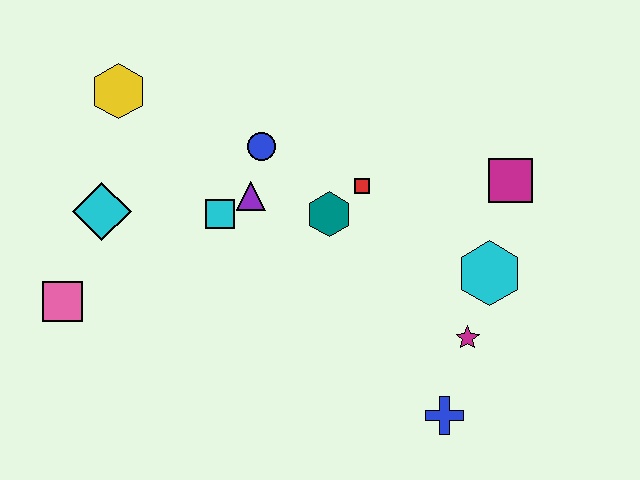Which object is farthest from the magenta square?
The pink square is farthest from the magenta square.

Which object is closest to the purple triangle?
The cyan square is closest to the purple triangle.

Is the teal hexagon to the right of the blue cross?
No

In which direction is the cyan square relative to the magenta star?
The cyan square is to the left of the magenta star.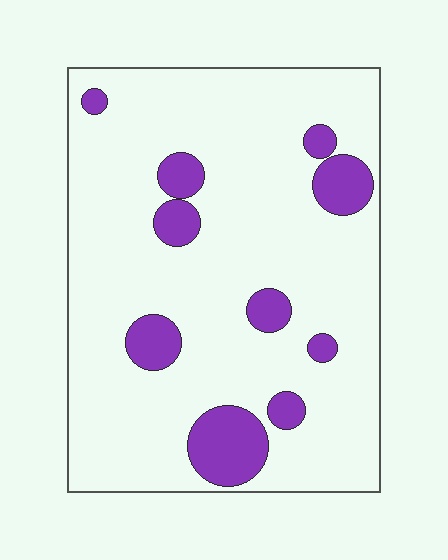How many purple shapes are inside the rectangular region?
10.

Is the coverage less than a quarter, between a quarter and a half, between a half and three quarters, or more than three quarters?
Less than a quarter.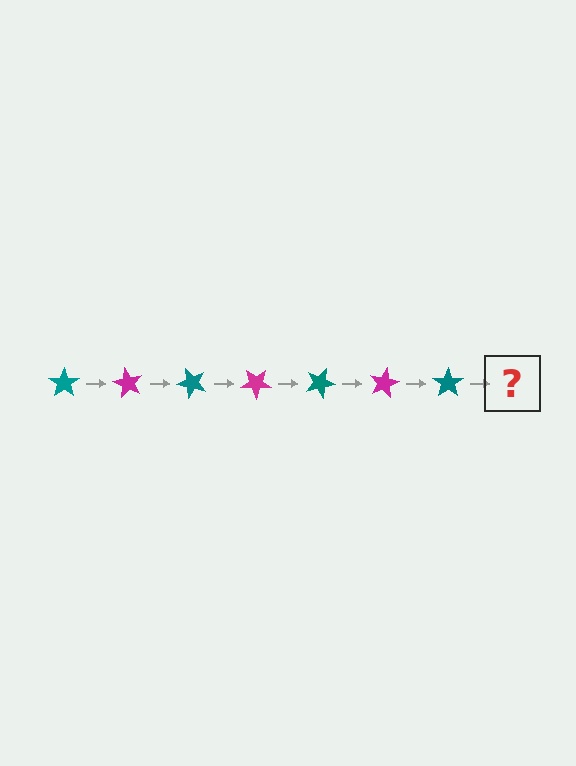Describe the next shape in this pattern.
It should be a magenta star, rotated 420 degrees from the start.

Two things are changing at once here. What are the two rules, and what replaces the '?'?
The two rules are that it rotates 60 degrees each step and the color cycles through teal and magenta. The '?' should be a magenta star, rotated 420 degrees from the start.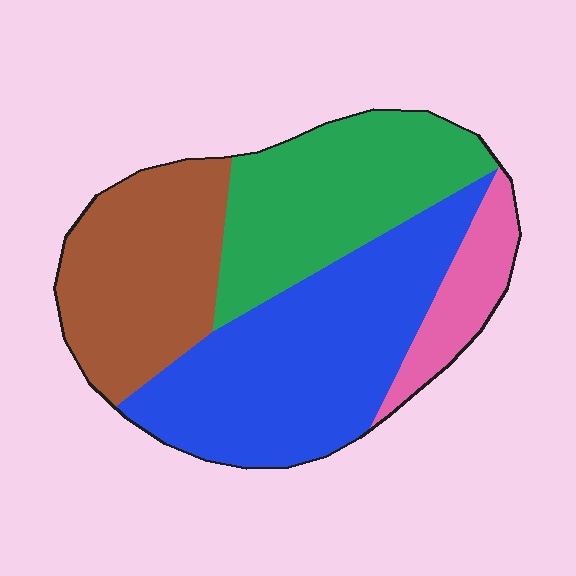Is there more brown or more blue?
Blue.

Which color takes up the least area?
Pink, at roughly 10%.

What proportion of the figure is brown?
Brown covers about 25% of the figure.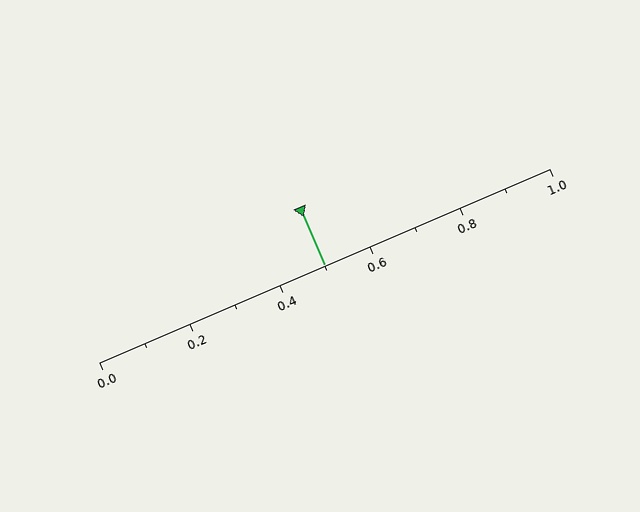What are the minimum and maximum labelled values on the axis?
The axis runs from 0.0 to 1.0.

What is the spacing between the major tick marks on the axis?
The major ticks are spaced 0.2 apart.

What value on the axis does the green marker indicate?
The marker indicates approximately 0.5.